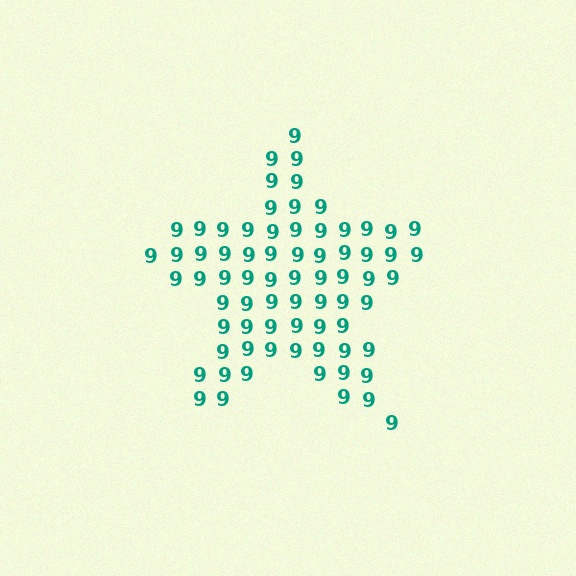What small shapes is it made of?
It is made of small digit 9's.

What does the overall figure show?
The overall figure shows a star.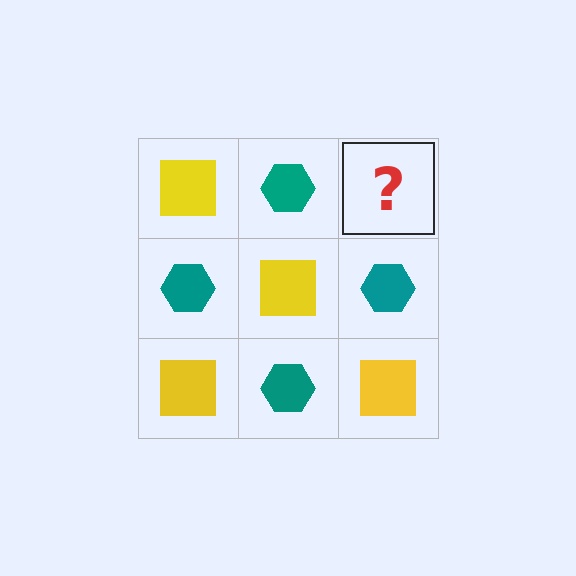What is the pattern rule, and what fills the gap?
The rule is that it alternates yellow square and teal hexagon in a checkerboard pattern. The gap should be filled with a yellow square.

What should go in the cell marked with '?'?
The missing cell should contain a yellow square.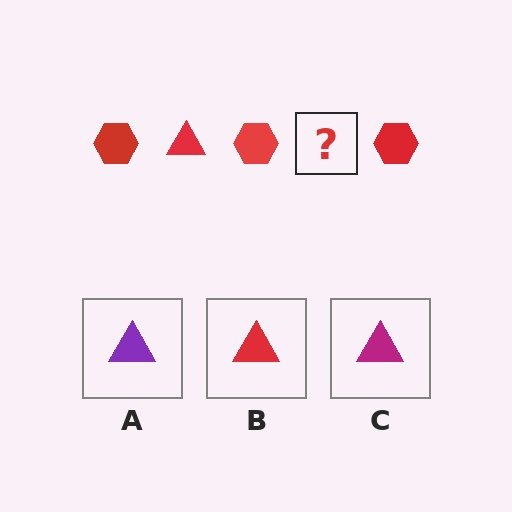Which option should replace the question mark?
Option B.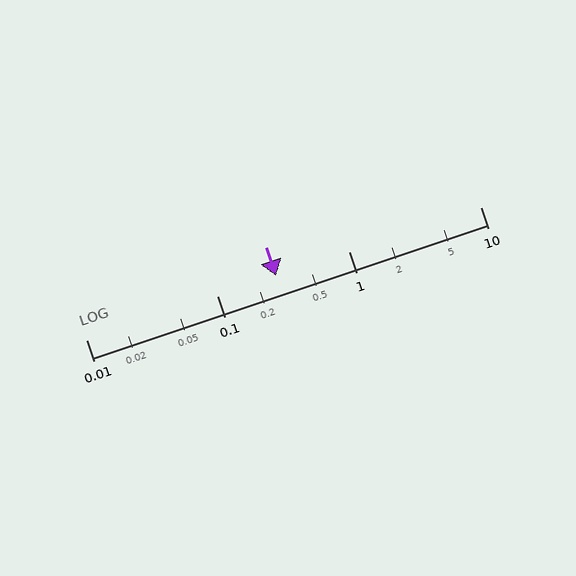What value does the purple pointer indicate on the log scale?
The pointer indicates approximately 0.28.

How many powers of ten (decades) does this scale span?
The scale spans 3 decades, from 0.01 to 10.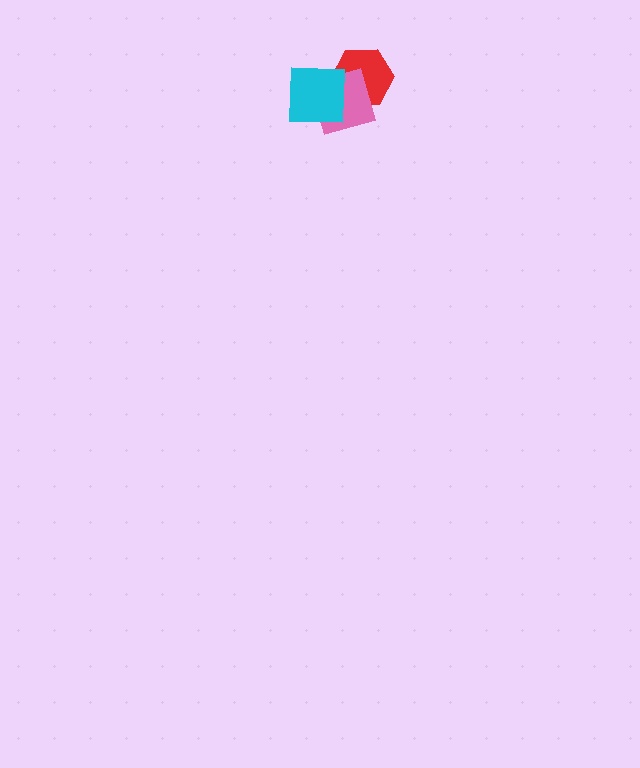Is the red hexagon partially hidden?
Yes, it is partially covered by another shape.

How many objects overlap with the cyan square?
2 objects overlap with the cyan square.